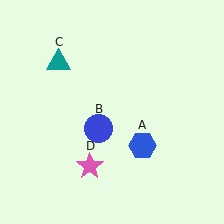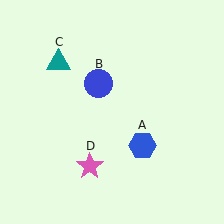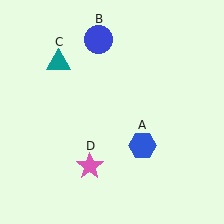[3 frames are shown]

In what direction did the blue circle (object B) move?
The blue circle (object B) moved up.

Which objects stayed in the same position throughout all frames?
Blue hexagon (object A) and teal triangle (object C) and pink star (object D) remained stationary.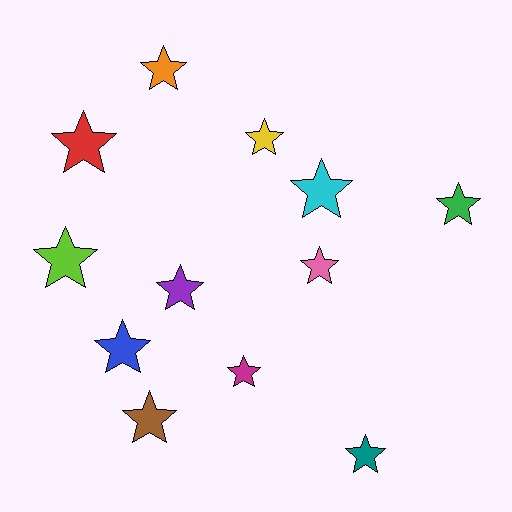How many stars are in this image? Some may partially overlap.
There are 12 stars.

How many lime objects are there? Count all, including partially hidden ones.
There is 1 lime object.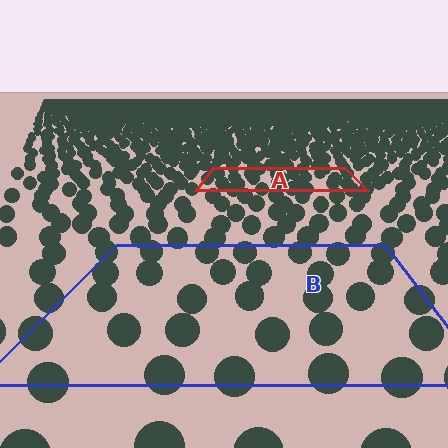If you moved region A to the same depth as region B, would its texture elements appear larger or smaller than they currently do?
They would appear larger. At a closer depth, the same texture elements are projected at a bigger on-screen size.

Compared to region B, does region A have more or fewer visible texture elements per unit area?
Region A has more texture elements per unit area — they are packed more densely because it is farther away.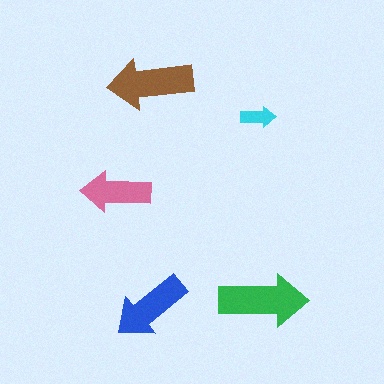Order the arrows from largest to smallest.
the green one, the brown one, the blue one, the pink one, the cyan one.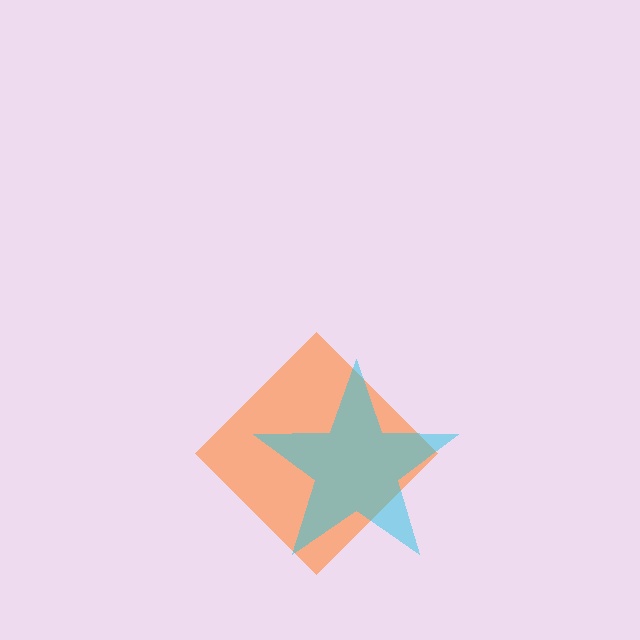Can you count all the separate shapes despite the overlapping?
Yes, there are 2 separate shapes.